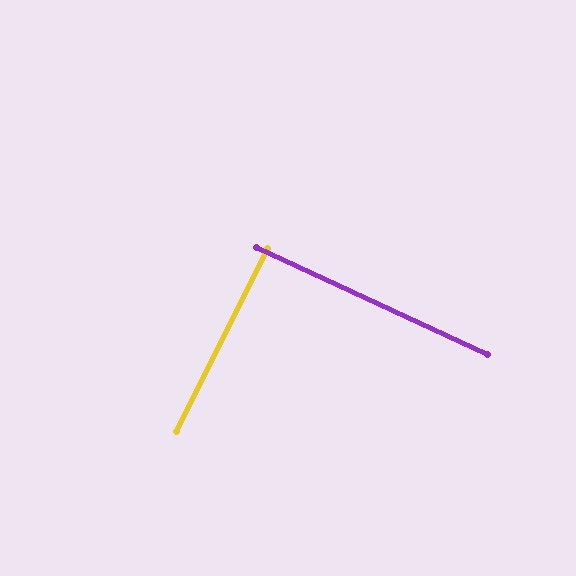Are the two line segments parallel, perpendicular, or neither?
Perpendicular — they meet at approximately 88°.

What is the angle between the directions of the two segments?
Approximately 88 degrees.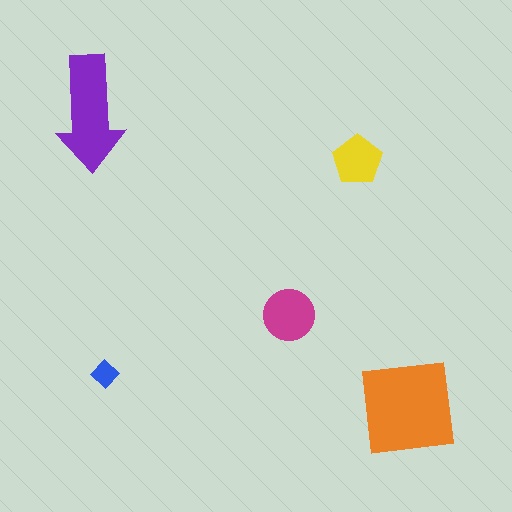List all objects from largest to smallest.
The orange square, the purple arrow, the magenta circle, the yellow pentagon, the blue diamond.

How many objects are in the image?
There are 5 objects in the image.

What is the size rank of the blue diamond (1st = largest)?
5th.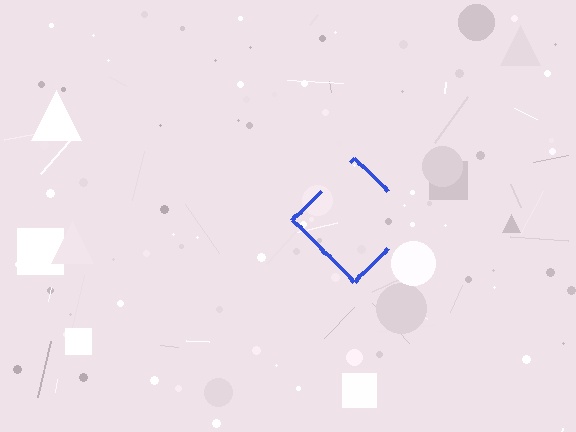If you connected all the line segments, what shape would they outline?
They would outline a diamond.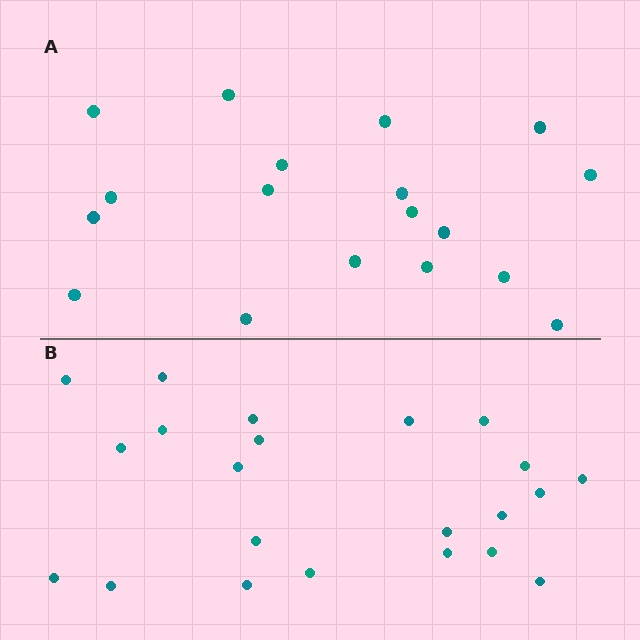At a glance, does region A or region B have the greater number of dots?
Region B (the bottom region) has more dots.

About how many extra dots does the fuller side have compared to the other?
Region B has about 4 more dots than region A.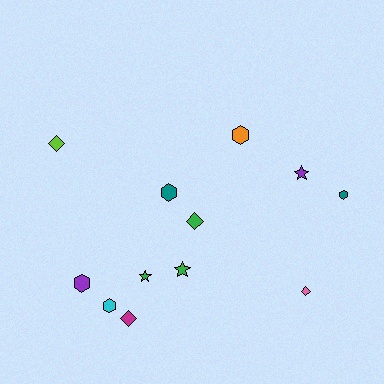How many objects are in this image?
There are 12 objects.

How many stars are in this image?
There are 3 stars.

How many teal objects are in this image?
There are 2 teal objects.